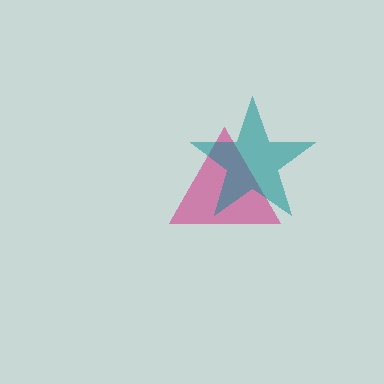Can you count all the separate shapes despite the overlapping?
Yes, there are 2 separate shapes.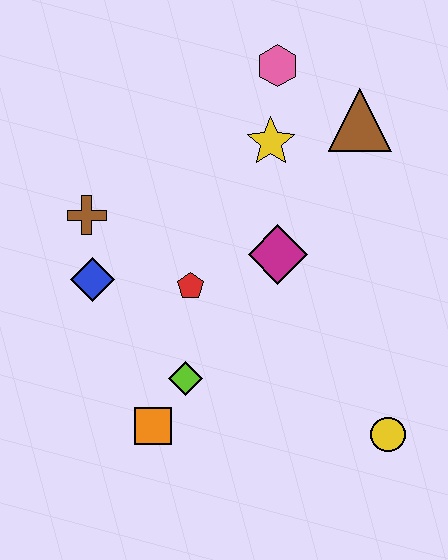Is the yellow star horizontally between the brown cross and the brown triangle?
Yes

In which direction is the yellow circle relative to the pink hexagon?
The yellow circle is below the pink hexagon.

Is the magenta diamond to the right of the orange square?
Yes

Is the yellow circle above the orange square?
No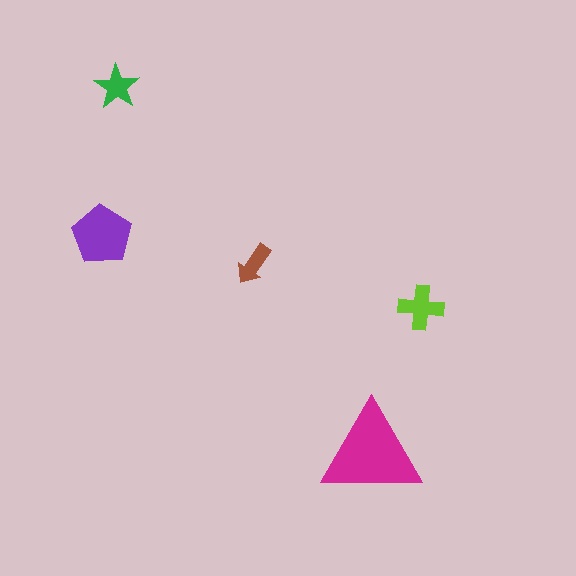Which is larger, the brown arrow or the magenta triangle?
The magenta triangle.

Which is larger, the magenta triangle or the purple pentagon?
The magenta triangle.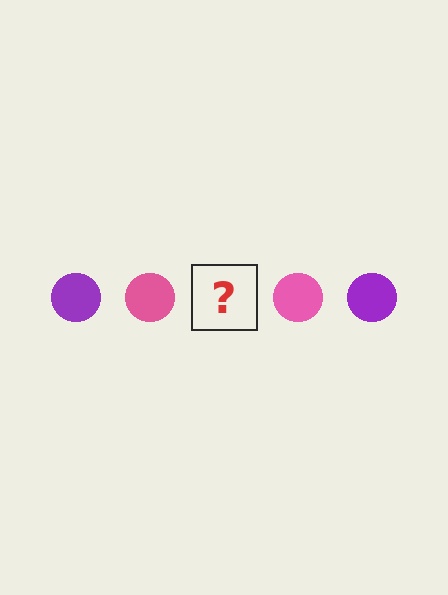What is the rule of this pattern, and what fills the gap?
The rule is that the pattern cycles through purple, pink circles. The gap should be filled with a purple circle.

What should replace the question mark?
The question mark should be replaced with a purple circle.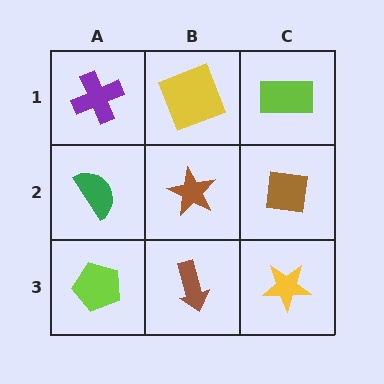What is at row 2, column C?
A brown square.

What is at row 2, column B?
A brown star.